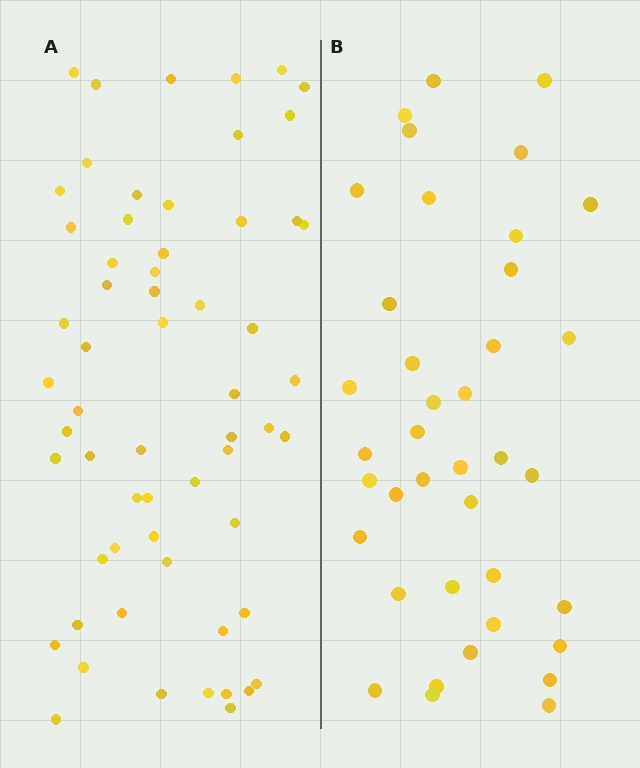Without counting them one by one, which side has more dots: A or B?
Region A (the left region) has more dots.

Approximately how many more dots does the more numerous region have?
Region A has approximately 20 more dots than region B.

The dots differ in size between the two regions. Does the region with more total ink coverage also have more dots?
No. Region B has more total ink coverage because its dots are larger, but region A actually contains more individual dots. Total area can be misleading — the number of items is what matters here.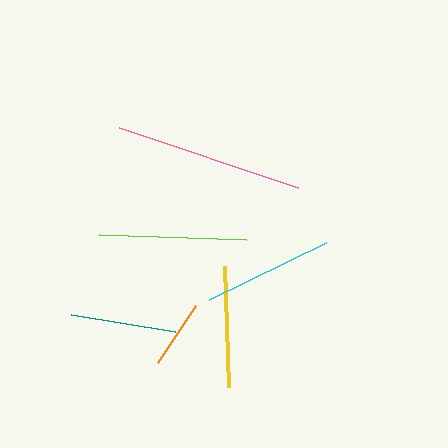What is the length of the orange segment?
The orange segment is approximately 68 pixels long.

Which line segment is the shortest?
The orange line is the shortest at approximately 68 pixels.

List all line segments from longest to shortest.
From longest to shortest: pink, lime, cyan, yellow, teal, orange.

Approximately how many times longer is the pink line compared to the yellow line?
The pink line is approximately 1.6 times the length of the yellow line.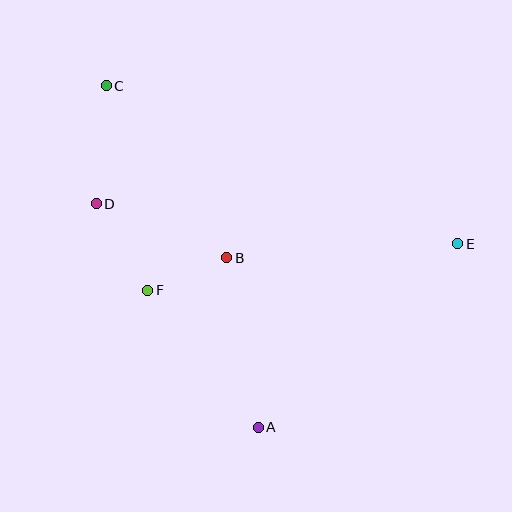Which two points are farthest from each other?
Points C and E are farthest from each other.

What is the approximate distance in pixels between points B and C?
The distance between B and C is approximately 210 pixels.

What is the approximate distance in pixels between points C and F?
The distance between C and F is approximately 209 pixels.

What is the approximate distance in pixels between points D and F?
The distance between D and F is approximately 101 pixels.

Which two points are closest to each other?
Points B and F are closest to each other.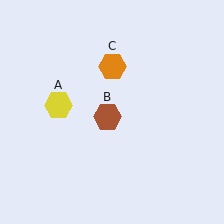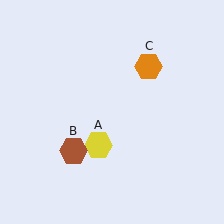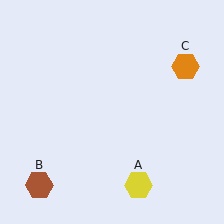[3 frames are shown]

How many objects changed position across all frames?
3 objects changed position: yellow hexagon (object A), brown hexagon (object B), orange hexagon (object C).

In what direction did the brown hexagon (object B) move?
The brown hexagon (object B) moved down and to the left.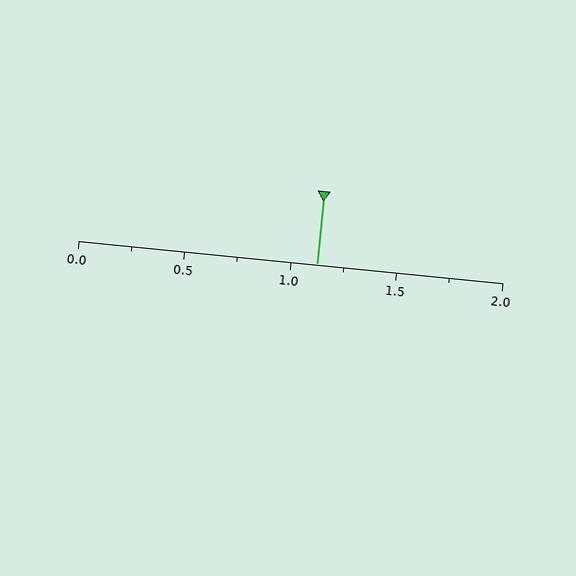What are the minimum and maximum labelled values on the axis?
The axis runs from 0.0 to 2.0.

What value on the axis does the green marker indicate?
The marker indicates approximately 1.12.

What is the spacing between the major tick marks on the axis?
The major ticks are spaced 0.5 apart.